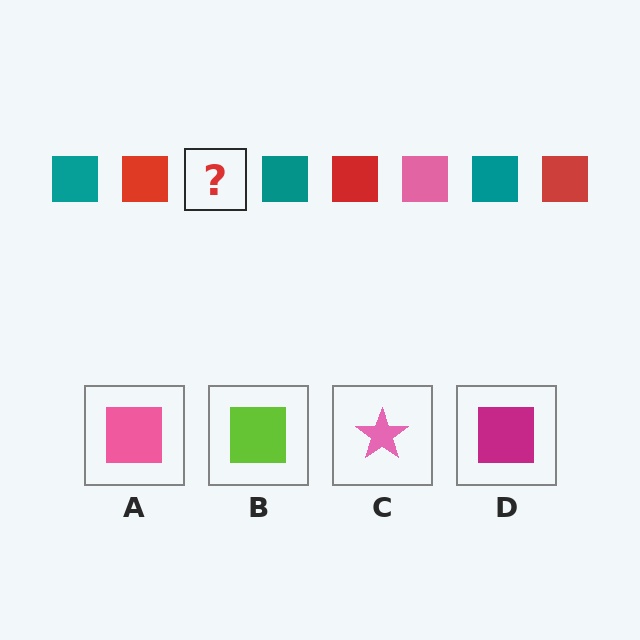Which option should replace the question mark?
Option A.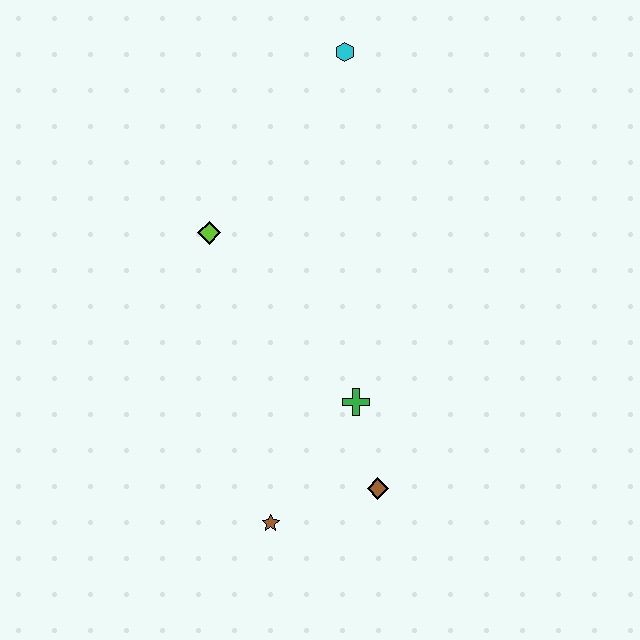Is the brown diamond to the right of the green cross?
Yes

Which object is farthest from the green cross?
The cyan hexagon is farthest from the green cross.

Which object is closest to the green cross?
The brown diamond is closest to the green cross.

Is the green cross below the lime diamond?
Yes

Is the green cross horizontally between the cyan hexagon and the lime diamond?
No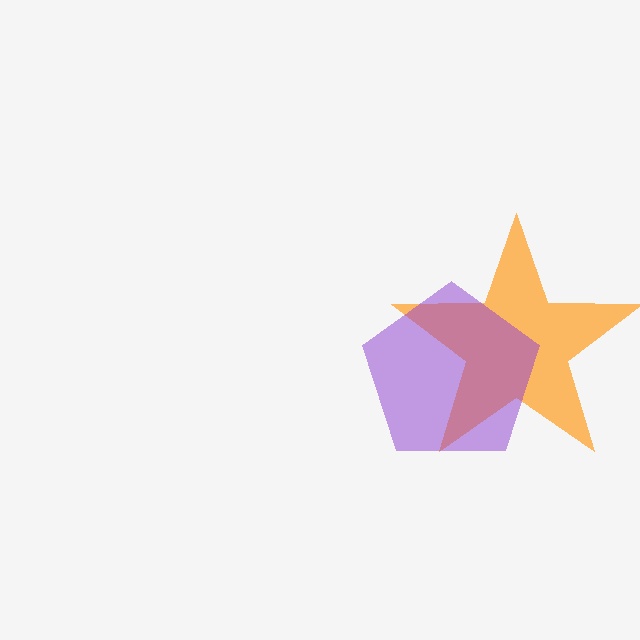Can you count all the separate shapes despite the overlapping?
Yes, there are 2 separate shapes.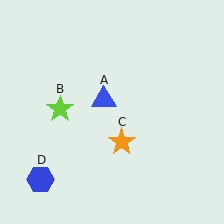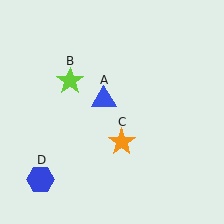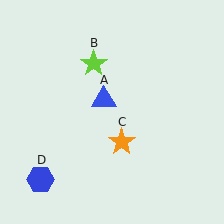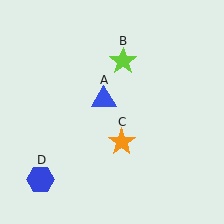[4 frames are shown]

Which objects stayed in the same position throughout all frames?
Blue triangle (object A) and orange star (object C) and blue hexagon (object D) remained stationary.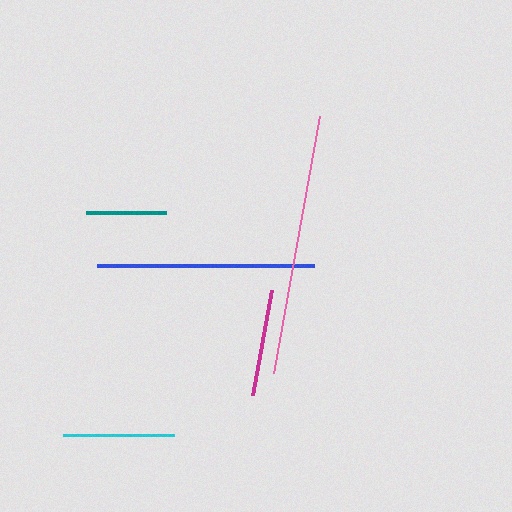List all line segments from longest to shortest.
From longest to shortest: pink, blue, cyan, magenta, teal.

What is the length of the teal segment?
The teal segment is approximately 80 pixels long.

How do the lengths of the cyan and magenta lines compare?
The cyan and magenta lines are approximately the same length.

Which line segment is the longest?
The pink line is the longest at approximately 261 pixels.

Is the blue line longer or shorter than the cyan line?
The blue line is longer than the cyan line.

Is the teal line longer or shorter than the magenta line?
The magenta line is longer than the teal line.